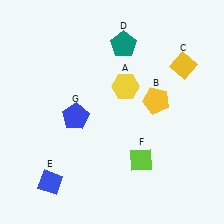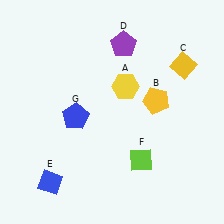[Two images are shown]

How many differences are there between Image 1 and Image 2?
There is 1 difference between the two images.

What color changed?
The pentagon (D) changed from teal in Image 1 to purple in Image 2.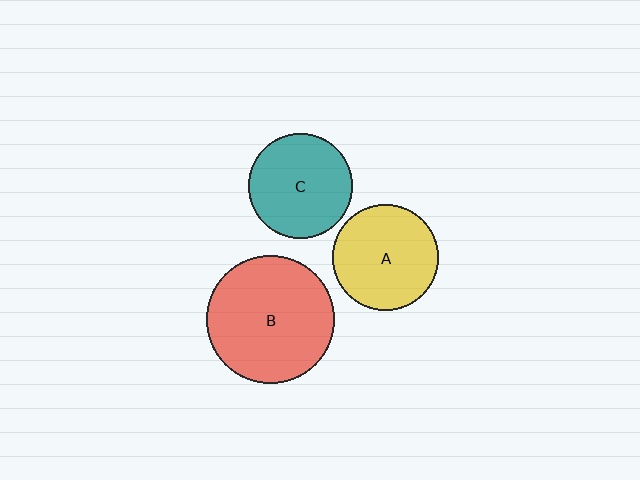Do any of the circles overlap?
No, none of the circles overlap.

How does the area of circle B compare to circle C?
Approximately 1.5 times.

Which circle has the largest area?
Circle B (red).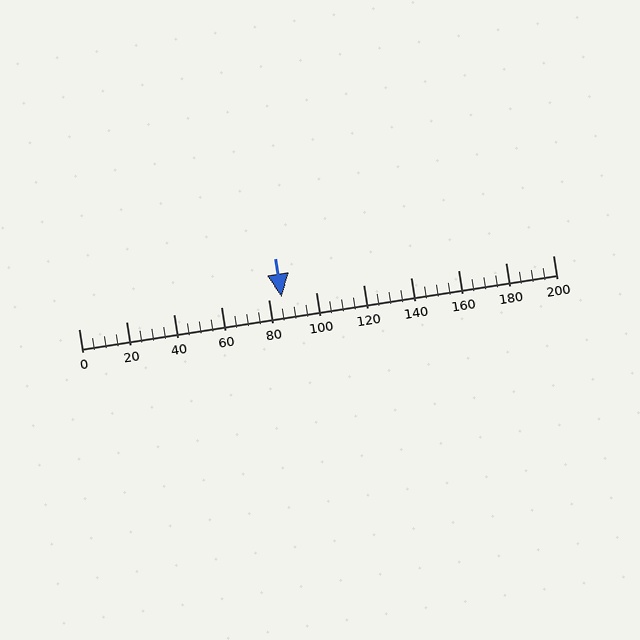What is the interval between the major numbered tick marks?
The major tick marks are spaced 20 units apart.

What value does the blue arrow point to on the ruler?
The blue arrow points to approximately 86.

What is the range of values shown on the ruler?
The ruler shows values from 0 to 200.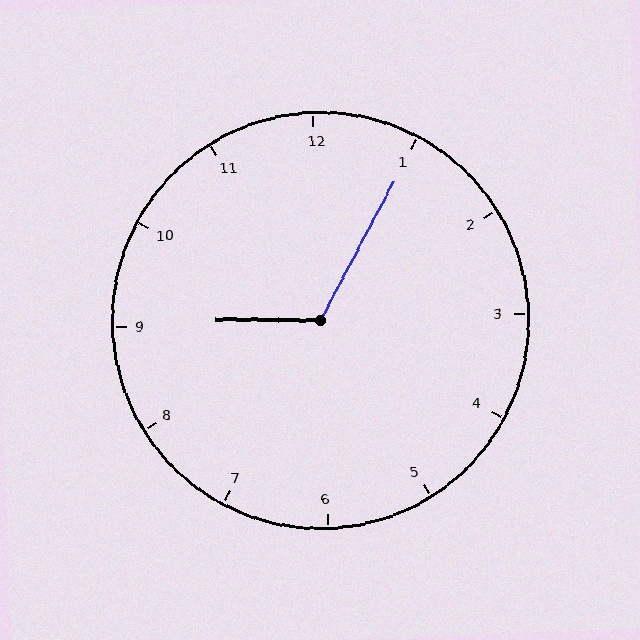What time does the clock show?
9:05.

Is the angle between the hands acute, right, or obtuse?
It is obtuse.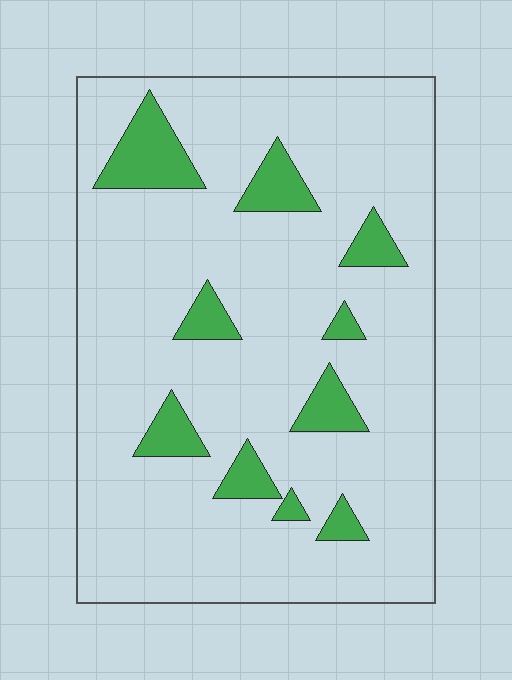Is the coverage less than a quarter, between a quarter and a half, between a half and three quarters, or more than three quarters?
Less than a quarter.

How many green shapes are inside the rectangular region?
10.